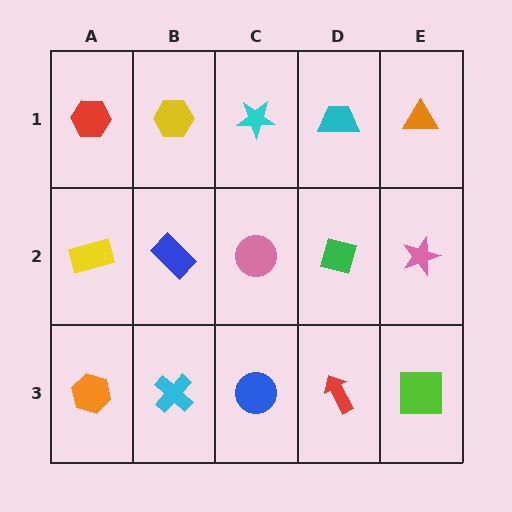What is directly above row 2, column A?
A red hexagon.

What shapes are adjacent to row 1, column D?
A green diamond (row 2, column D), a cyan star (row 1, column C), an orange triangle (row 1, column E).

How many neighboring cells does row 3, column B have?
3.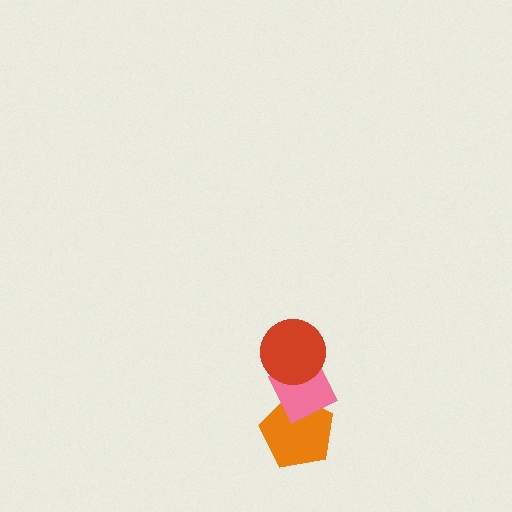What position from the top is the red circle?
The red circle is 1st from the top.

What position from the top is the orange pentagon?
The orange pentagon is 3rd from the top.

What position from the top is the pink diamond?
The pink diamond is 2nd from the top.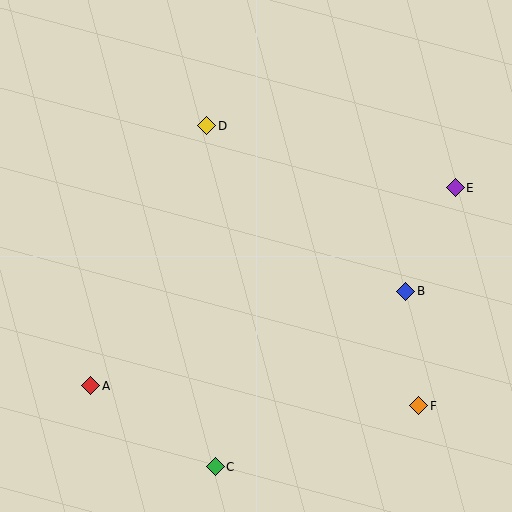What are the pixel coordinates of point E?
Point E is at (455, 188).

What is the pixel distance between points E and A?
The distance between E and A is 415 pixels.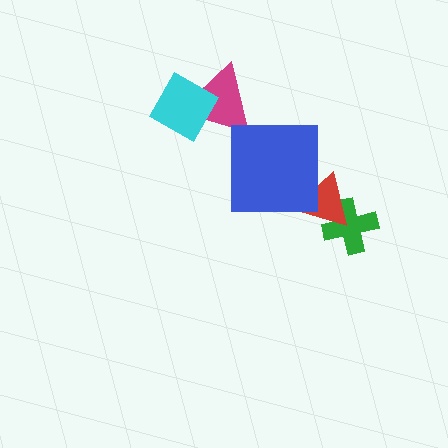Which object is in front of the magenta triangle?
The cyan square is in front of the magenta triangle.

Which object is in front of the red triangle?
The blue square is in front of the red triangle.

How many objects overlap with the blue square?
1 object overlaps with the blue square.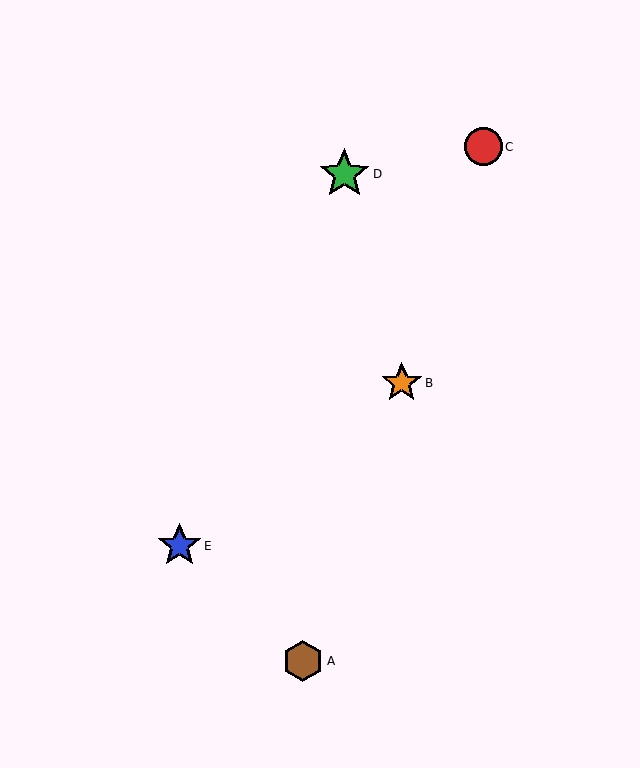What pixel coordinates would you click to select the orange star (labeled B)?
Click at (402, 383) to select the orange star B.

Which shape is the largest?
The green star (labeled D) is the largest.